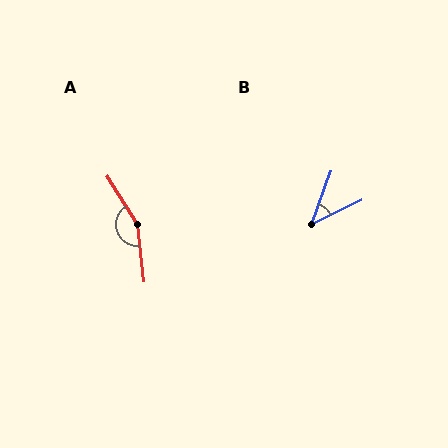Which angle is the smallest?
B, at approximately 44 degrees.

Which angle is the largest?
A, at approximately 154 degrees.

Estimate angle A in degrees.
Approximately 154 degrees.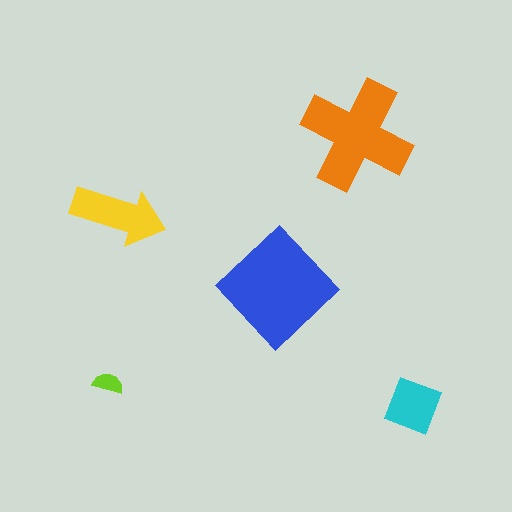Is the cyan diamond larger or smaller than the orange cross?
Smaller.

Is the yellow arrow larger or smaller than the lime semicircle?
Larger.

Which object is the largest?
The blue diamond.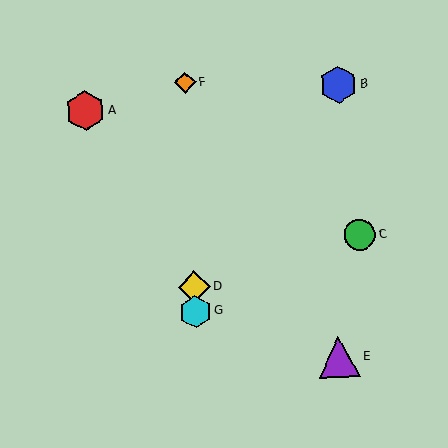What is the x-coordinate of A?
Object A is at x≈85.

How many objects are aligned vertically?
3 objects (D, F, G) are aligned vertically.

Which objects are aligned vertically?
Objects D, F, G are aligned vertically.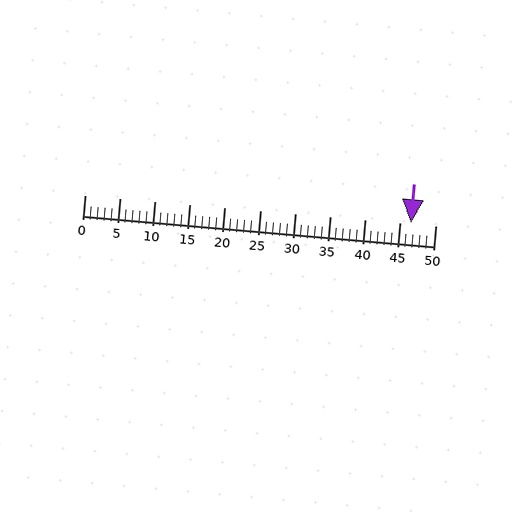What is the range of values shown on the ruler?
The ruler shows values from 0 to 50.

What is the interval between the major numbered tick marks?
The major tick marks are spaced 5 units apart.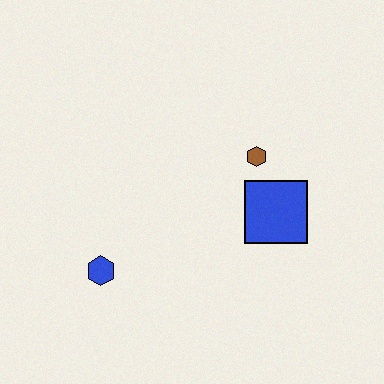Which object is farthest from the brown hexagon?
The blue hexagon is farthest from the brown hexagon.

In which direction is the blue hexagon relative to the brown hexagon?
The blue hexagon is to the left of the brown hexagon.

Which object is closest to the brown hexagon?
The blue square is closest to the brown hexagon.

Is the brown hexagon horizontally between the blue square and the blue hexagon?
Yes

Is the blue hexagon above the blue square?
No